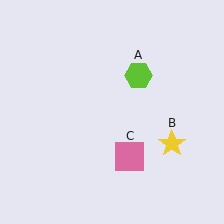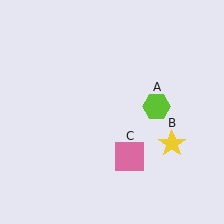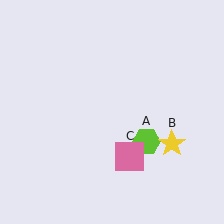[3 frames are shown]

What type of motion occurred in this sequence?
The lime hexagon (object A) rotated clockwise around the center of the scene.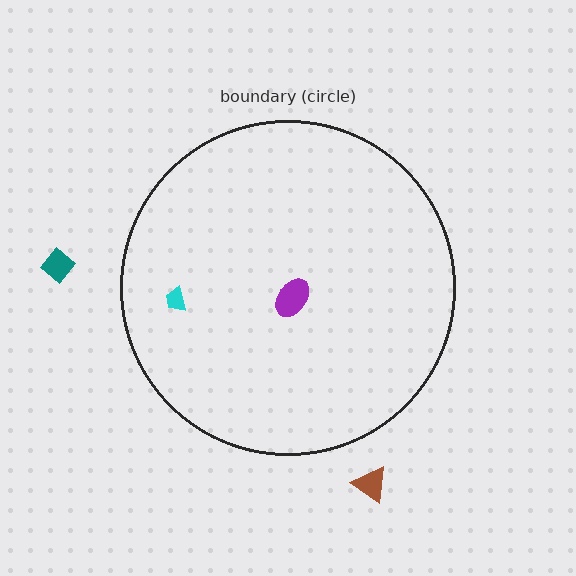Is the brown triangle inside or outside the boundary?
Outside.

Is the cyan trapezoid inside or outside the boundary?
Inside.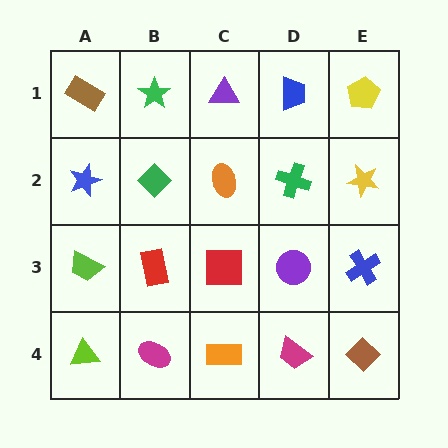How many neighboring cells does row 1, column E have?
2.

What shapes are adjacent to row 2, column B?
A green star (row 1, column B), a red rectangle (row 3, column B), a blue star (row 2, column A), an orange ellipse (row 2, column C).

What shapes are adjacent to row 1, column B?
A green diamond (row 2, column B), a brown rectangle (row 1, column A), a purple triangle (row 1, column C).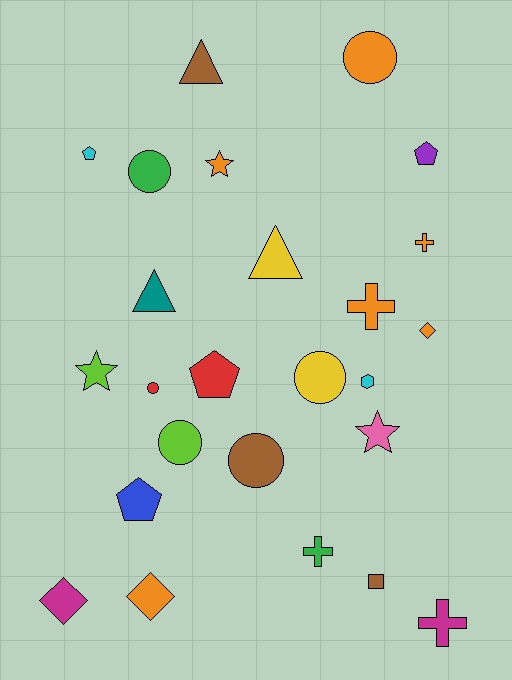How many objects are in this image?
There are 25 objects.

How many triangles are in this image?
There are 3 triangles.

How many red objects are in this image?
There are 2 red objects.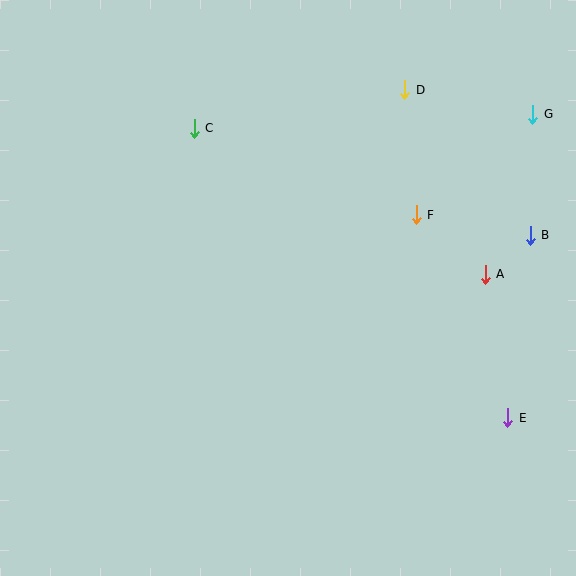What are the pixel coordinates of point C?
Point C is at (194, 128).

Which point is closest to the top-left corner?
Point C is closest to the top-left corner.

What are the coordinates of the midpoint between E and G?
The midpoint between E and G is at (520, 266).